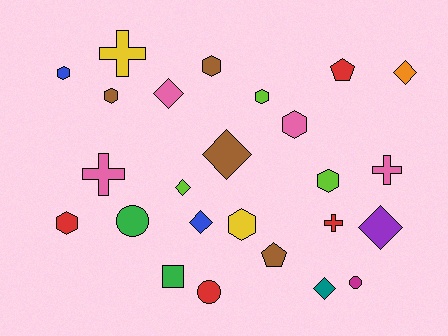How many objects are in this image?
There are 25 objects.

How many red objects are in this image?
There are 4 red objects.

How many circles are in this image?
There are 3 circles.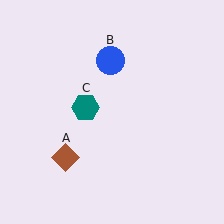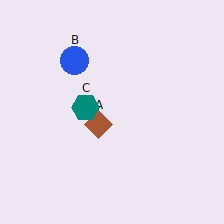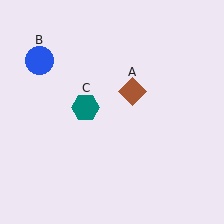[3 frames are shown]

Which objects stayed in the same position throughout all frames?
Teal hexagon (object C) remained stationary.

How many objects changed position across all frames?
2 objects changed position: brown diamond (object A), blue circle (object B).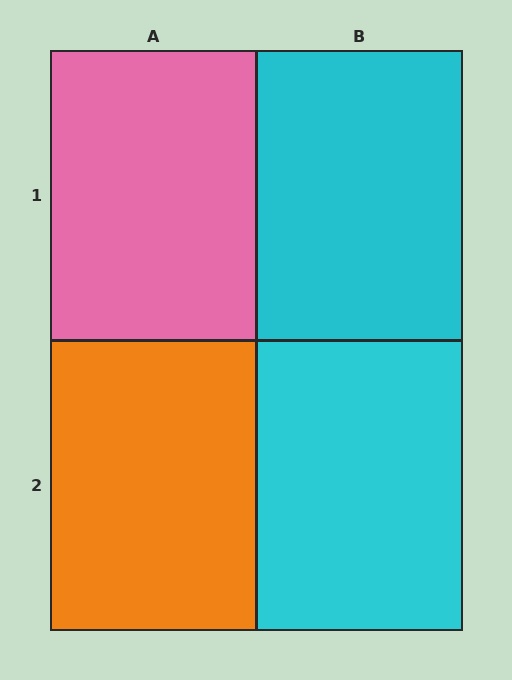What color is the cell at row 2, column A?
Orange.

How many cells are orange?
1 cell is orange.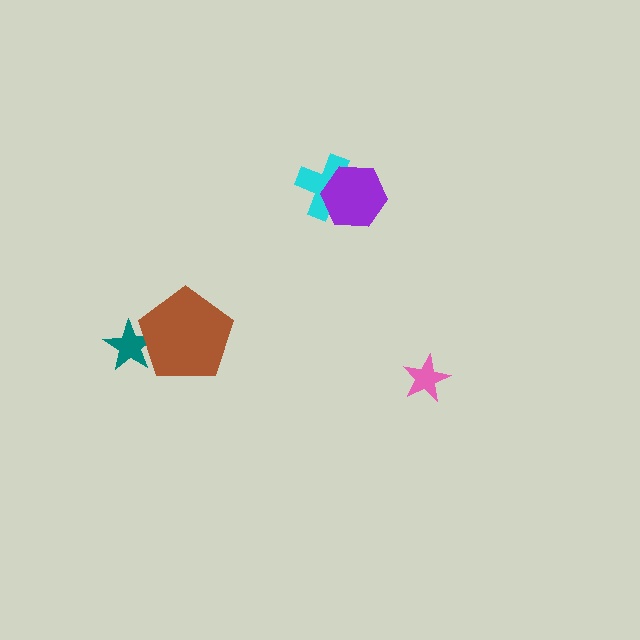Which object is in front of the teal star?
The brown pentagon is in front of the teal star.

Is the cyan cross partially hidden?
Yes, it is partially covered by another shape.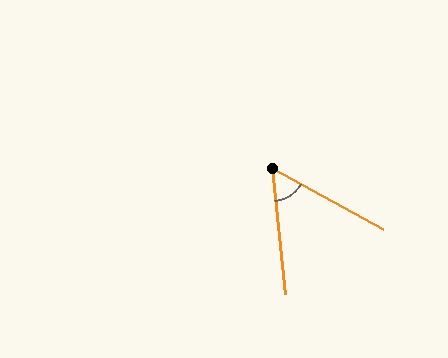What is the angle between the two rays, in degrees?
Approximately 56 degrees.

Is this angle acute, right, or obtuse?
It is acute.